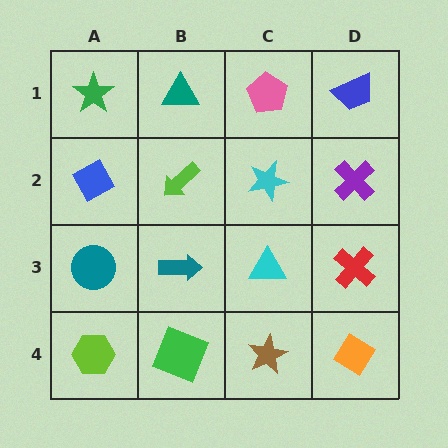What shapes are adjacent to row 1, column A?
A blue diamond (row 2, column A), a teal triangle (row 1, column B).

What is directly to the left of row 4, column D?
A brown star.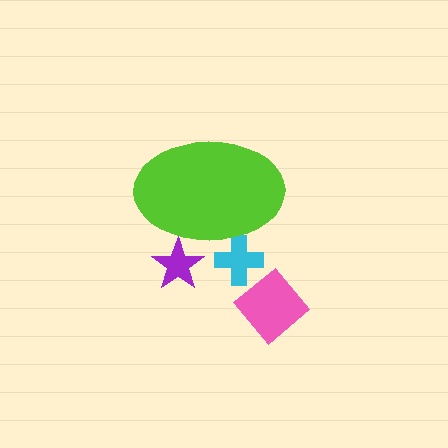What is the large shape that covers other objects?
A lime ellipse.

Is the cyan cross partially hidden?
Yes, the cyan cross is partially hidden behind the lime ellipse.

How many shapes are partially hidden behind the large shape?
2 shapes are partially hidden.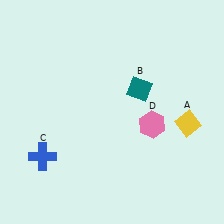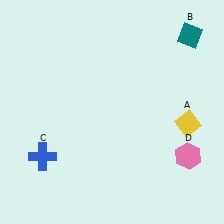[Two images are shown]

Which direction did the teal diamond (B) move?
The teal diamond (B) moved up.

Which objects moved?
The objects that moved are: the teal diamond (B), the pink hexagon (D).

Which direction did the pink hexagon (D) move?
The pink hexagon (D) moved right.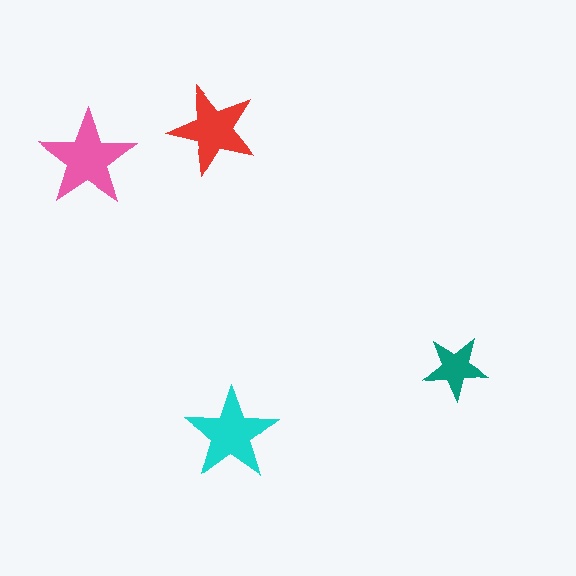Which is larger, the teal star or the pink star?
The pink one.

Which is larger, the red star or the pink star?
The pink one.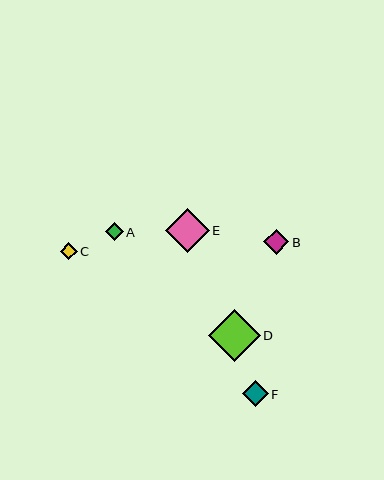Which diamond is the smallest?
Diamond C is the smallest with a size of approximately 17 pixels.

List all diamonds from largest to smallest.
From largest to smallest: D, E, F, B, A, C.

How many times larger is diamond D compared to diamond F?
Diamond D is approximately 2.0 times the size of diamond F.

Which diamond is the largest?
Diamond D is the largest with a size of approximately 52 pixels.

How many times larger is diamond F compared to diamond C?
Diamond F is approximately 1.5 times the size of diamond C.